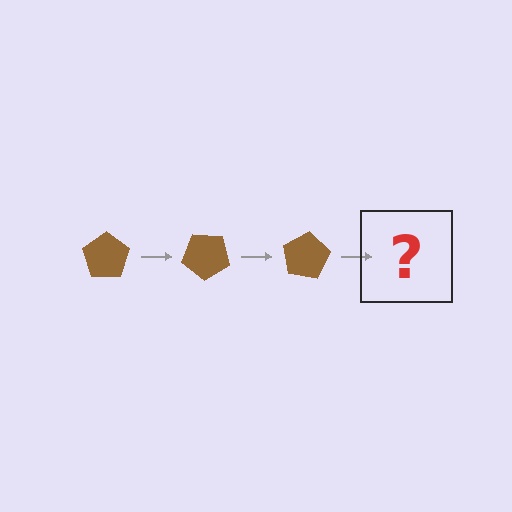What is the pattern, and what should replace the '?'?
The pattern is that the pentagon rotates 40 degrees each step. The '?' should be a brown pentagon rotated 120 degrees.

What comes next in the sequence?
The next element should be a brown pentagon rotated 120 degrees.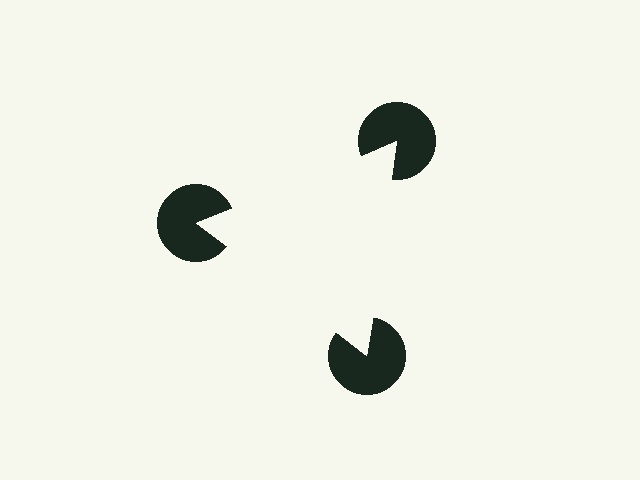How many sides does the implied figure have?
3 sides.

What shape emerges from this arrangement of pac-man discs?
An illusory triangle — its edges are inferred from the aligned wedge cuts in the pac-man discs, not physically drawn.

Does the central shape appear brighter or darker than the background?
It typically appears slightly brighter than the background, even though no actual brightness change is drawn.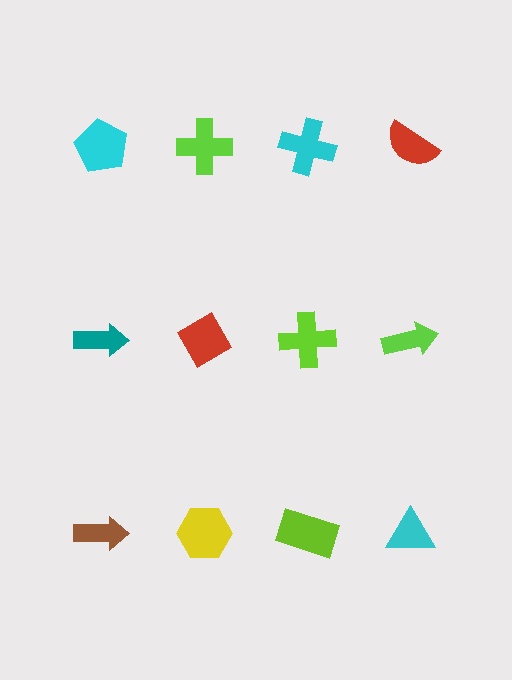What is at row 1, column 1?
A cyan pentagon.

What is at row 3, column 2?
A yellow hexagon.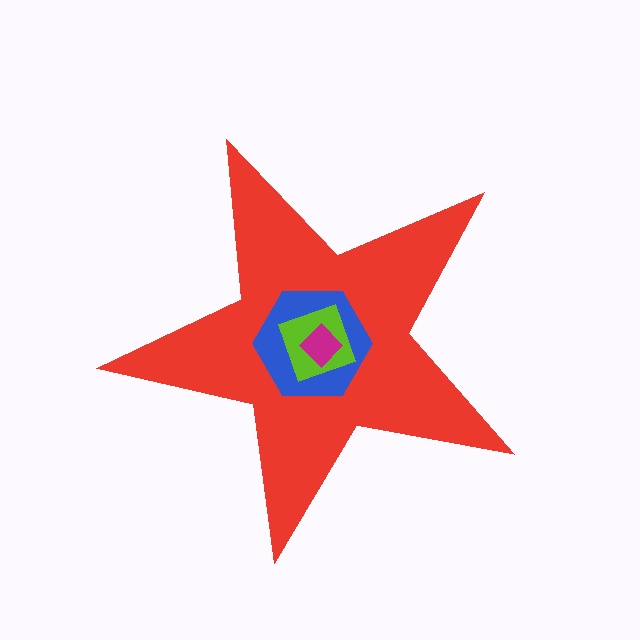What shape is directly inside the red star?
The blue hexagon.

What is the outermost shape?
The red star.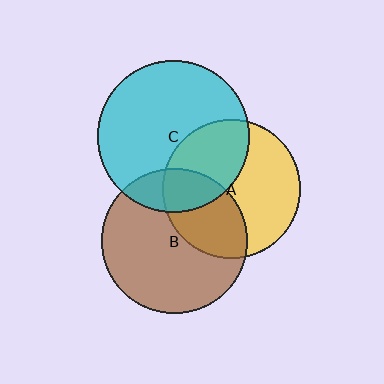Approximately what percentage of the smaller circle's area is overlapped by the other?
Approximately 20%.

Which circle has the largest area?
Circle C (cyan).